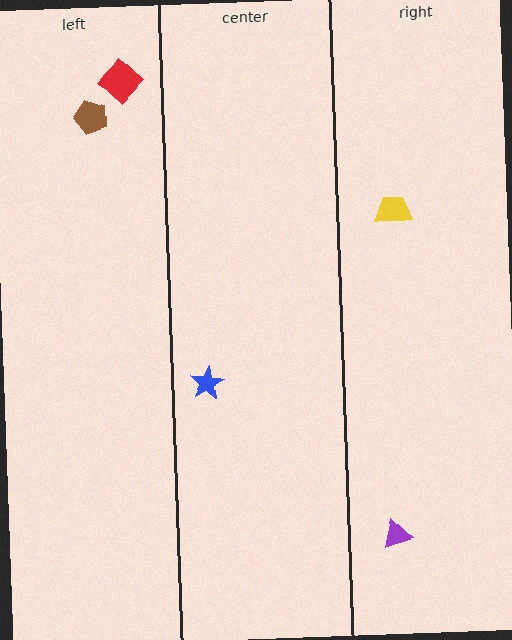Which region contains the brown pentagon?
The left region.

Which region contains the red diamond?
The left region.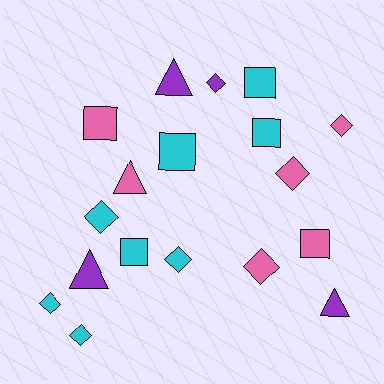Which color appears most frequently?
Cyan, with 8 objects.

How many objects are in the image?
There are 18 objects.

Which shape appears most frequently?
Diamond, with 8 objects.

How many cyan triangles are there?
There are no cyan triangles.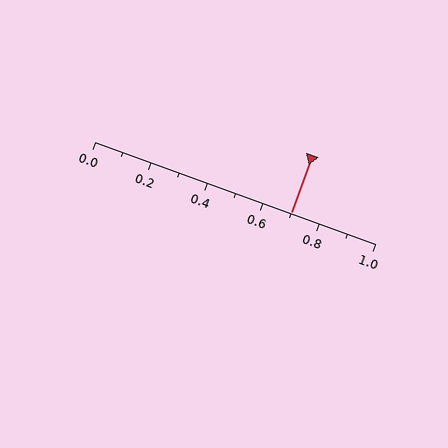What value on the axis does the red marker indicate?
The marker indicates approximately 0.7.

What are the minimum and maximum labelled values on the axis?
The axis runs from 0.0 to 1.0.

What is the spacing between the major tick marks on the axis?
The major ticks are spaced 0.2 apart.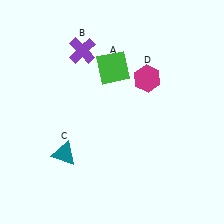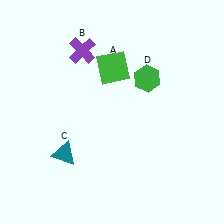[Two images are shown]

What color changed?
The hexagon (D) changed from magenta in Image 1 to green in Image 2.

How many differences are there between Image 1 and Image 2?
There is 1 difference between the two images.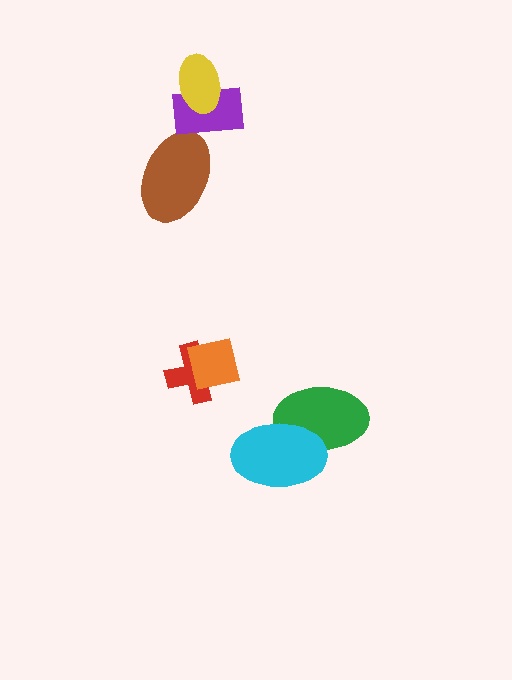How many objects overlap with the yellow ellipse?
1 object overlaps with the yellow ellipse.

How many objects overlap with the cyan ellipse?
1 object overlaps with the cyan ellipse.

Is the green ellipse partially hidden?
Yes, it is partially covered by another shape.